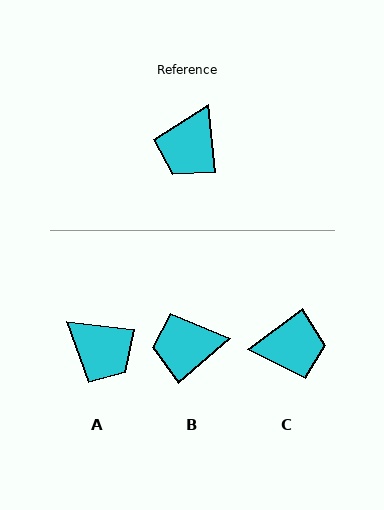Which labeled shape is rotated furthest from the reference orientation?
C, about 120 degrees away.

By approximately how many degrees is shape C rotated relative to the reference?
Approximately 120 degrees counter-clockwise.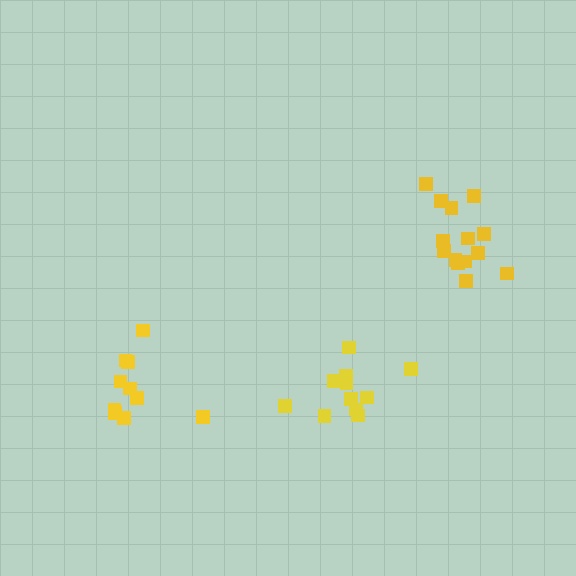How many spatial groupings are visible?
There are 3 spatial groupings.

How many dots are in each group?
Group 1: 10 dots, Group 2: 14 dots, Group 3: 11 dots (35 total).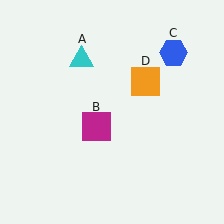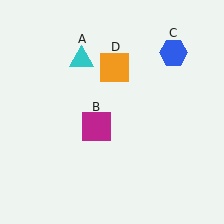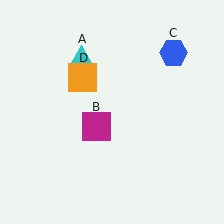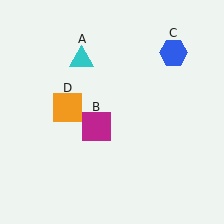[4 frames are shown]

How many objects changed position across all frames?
1 object changed position: orange square (object D).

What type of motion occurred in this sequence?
The orange square (object D) rotated counterclockwise around the center of the scene.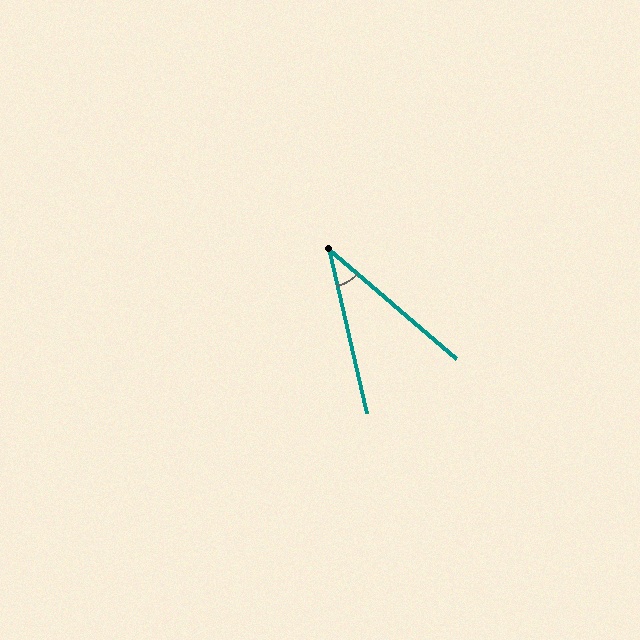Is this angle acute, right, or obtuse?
It is acute.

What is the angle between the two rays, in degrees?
Approximately 36 degrees.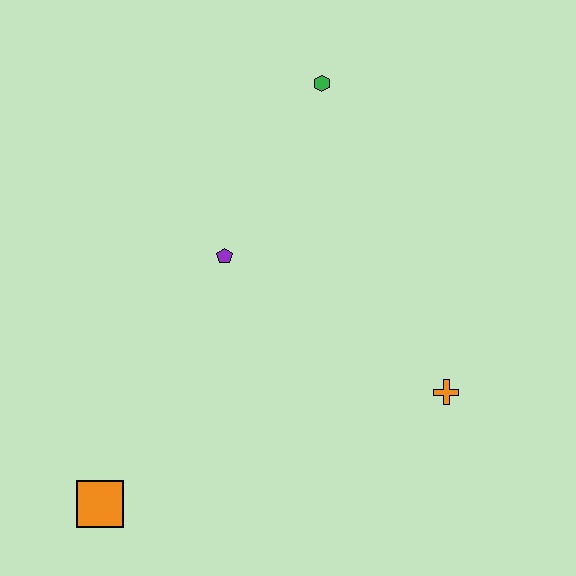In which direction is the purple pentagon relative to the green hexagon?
The purple pentagon is below the green hexagon.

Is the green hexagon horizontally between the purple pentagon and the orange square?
No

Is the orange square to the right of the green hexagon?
No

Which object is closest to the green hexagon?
The purple pentagon is closest to the green hexagon.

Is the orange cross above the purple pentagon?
No